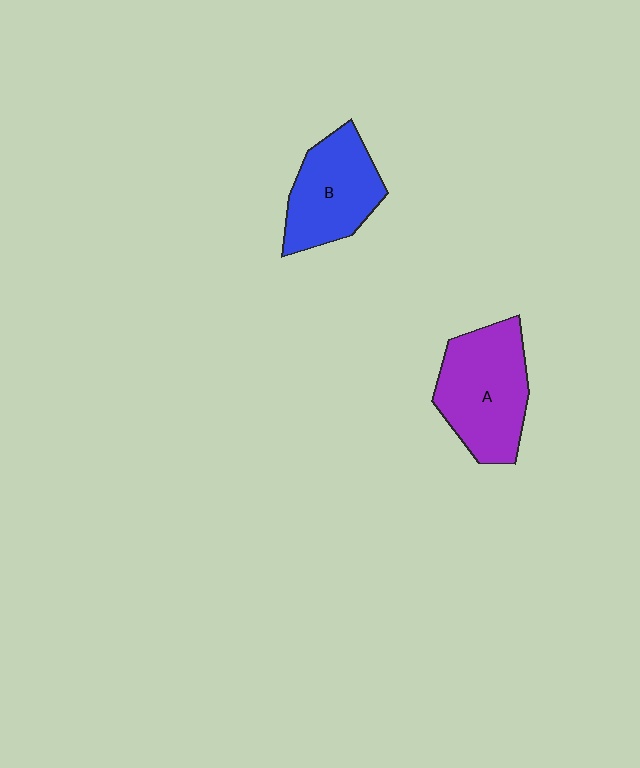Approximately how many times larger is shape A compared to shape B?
Approximately 1.2 times.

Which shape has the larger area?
Shape A (purple).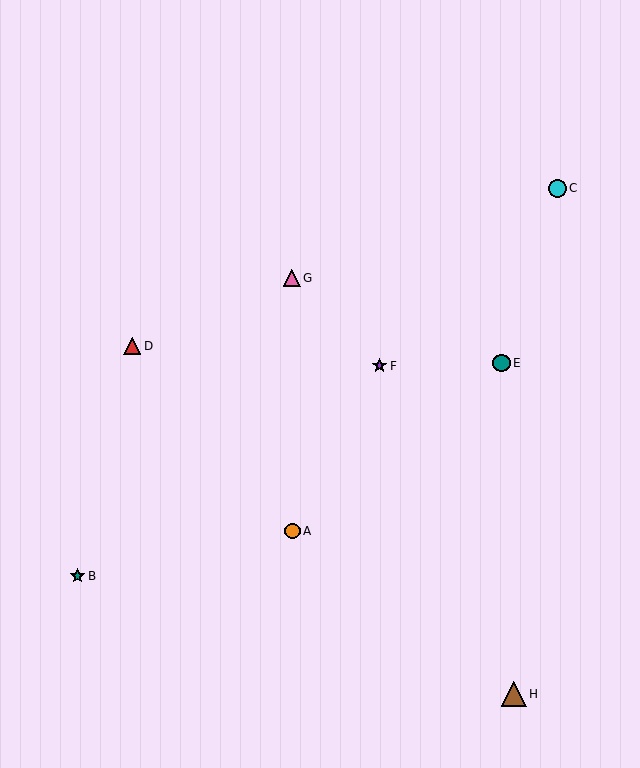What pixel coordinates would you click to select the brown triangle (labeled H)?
Click at (514, 694) to select the brown triangle H.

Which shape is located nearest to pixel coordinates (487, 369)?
The teal circle (labeled E) at (502, 363) is nearest to that location.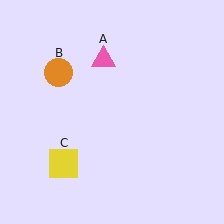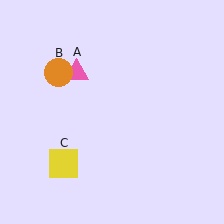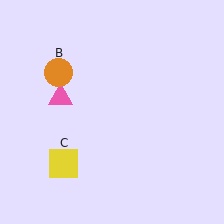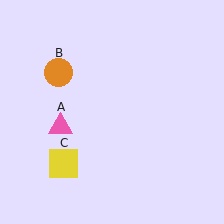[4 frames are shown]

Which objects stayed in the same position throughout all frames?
Orange circle (object B) and yellow square (object C) remained stationary.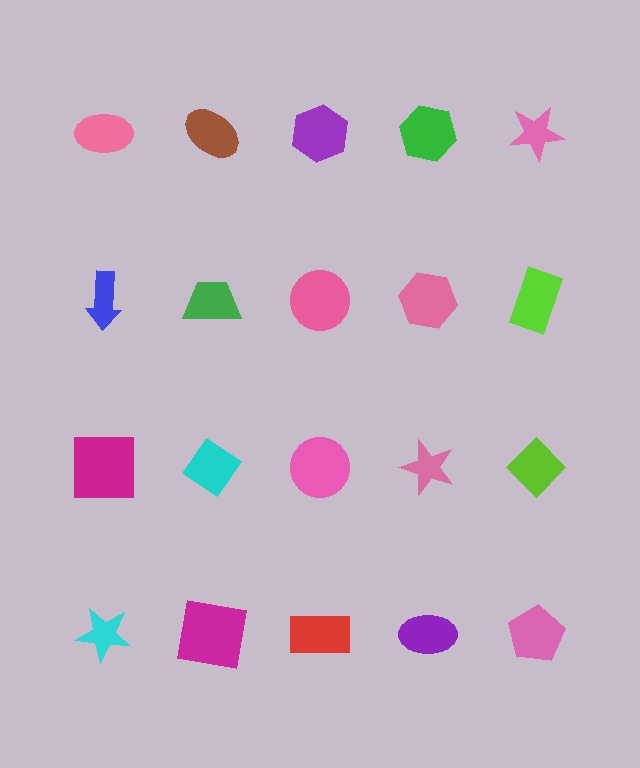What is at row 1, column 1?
A pink ellipse.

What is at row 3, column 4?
A pink star.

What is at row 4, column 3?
A red rectangle.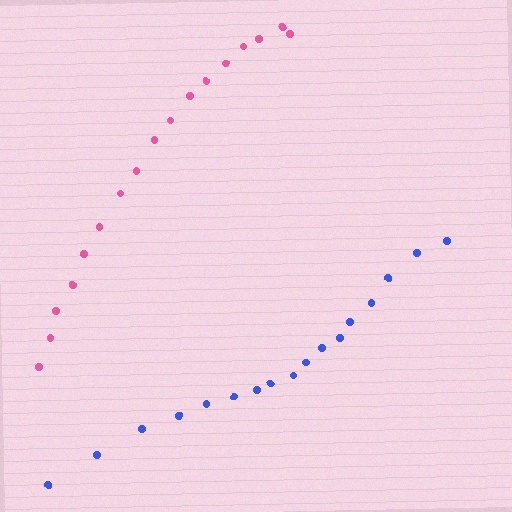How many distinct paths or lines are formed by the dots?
There are 2 distinct paths.